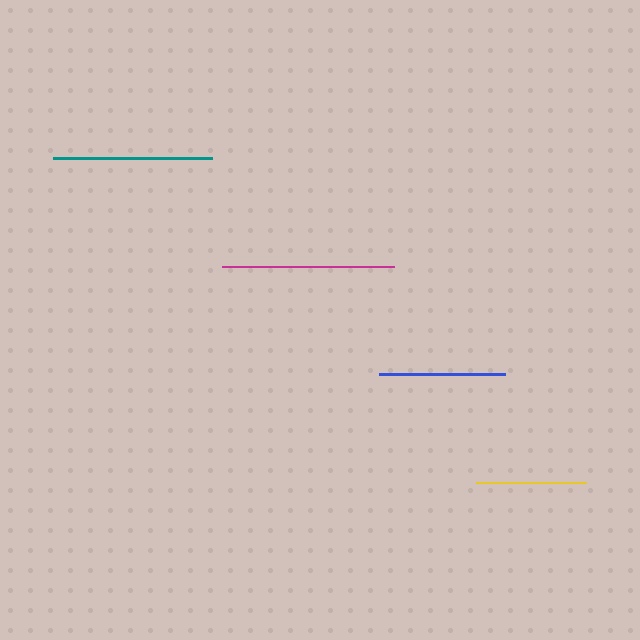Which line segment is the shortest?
The yellow line is the shortest at approximately 110 pixels.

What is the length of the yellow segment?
The yellow segment is approximately 110 pixels long.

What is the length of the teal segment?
The teal segment is approximately 159 pixels long.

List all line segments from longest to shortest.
From longest to shortest: magenta, teal, blue, yellow.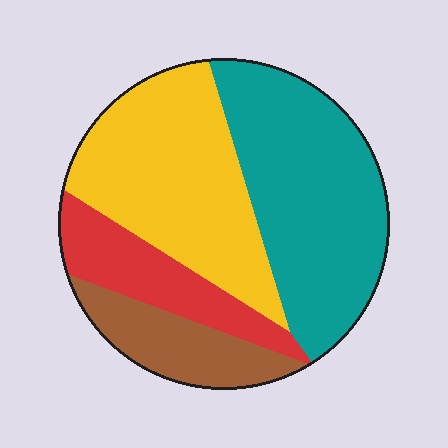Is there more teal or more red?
Teal.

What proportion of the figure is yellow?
Yellow covers roughly 35% of the figure.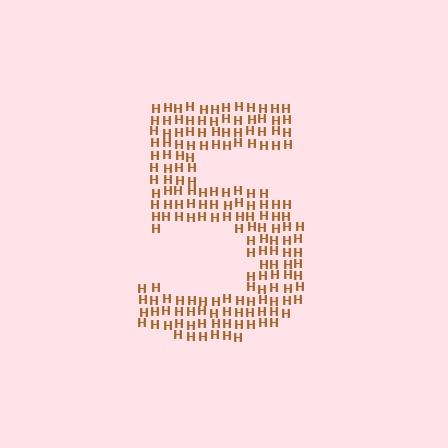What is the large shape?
The large shape is the digit 5.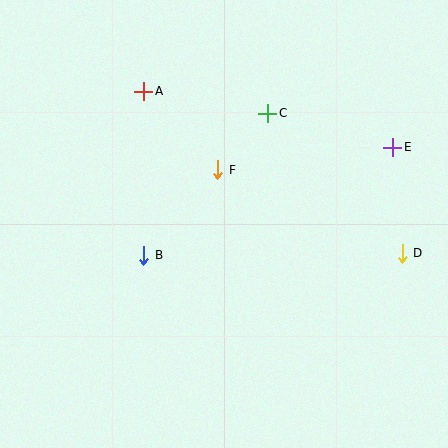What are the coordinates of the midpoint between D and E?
The midpoint between D and E is at (398, 200).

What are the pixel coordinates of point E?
Point E is at (393, 147).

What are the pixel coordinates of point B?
Point B is at (144, 255).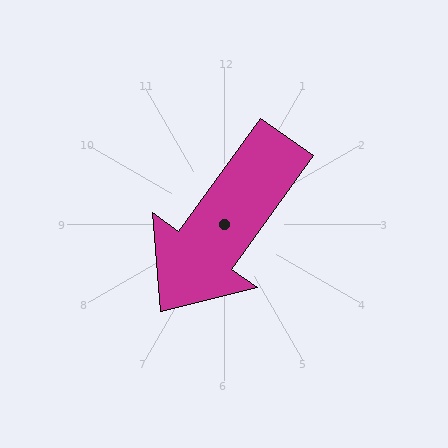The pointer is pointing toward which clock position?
Roughly 7 o'clock.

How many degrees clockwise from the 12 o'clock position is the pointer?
Approximately 216 degrees.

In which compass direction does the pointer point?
Southwest.